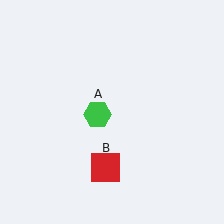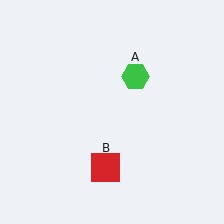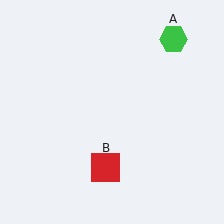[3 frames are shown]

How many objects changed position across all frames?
1 object changed position: green hexagon (object A).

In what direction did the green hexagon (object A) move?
The green hexagon (object A) moved up and to the right.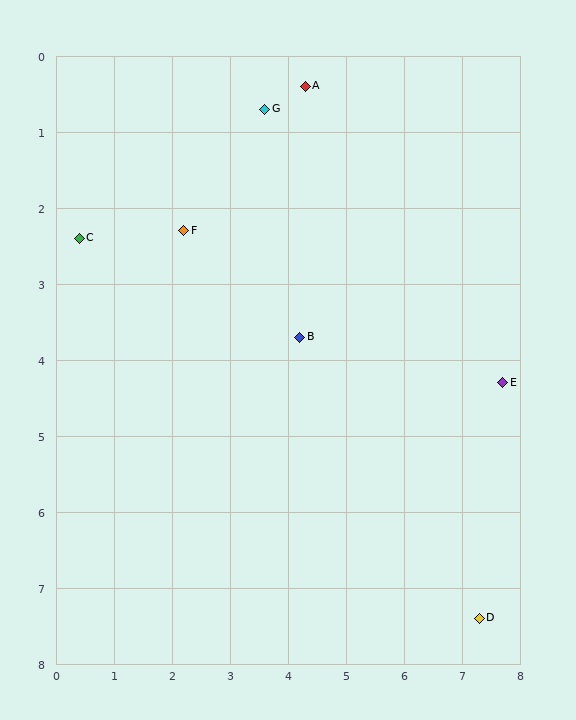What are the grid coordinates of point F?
Point F is at approximately (2.2, 2.3).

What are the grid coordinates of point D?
Point D is at approximately (7.3, 7.4).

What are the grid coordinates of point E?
Point E is at approximately (7.7, 4.3).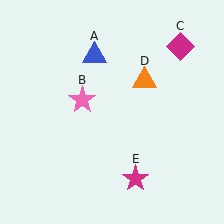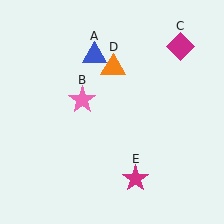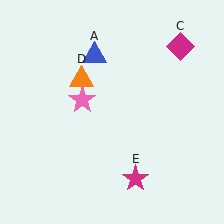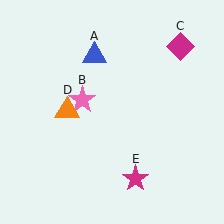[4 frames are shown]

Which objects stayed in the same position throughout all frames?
Blue triangle (object A) and pink star (object B) and magenta diamond (object C) and magenta star (object E) remained stationary.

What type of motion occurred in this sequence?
The orange triangle (object D) rotated counterclockwise around the center of the scene.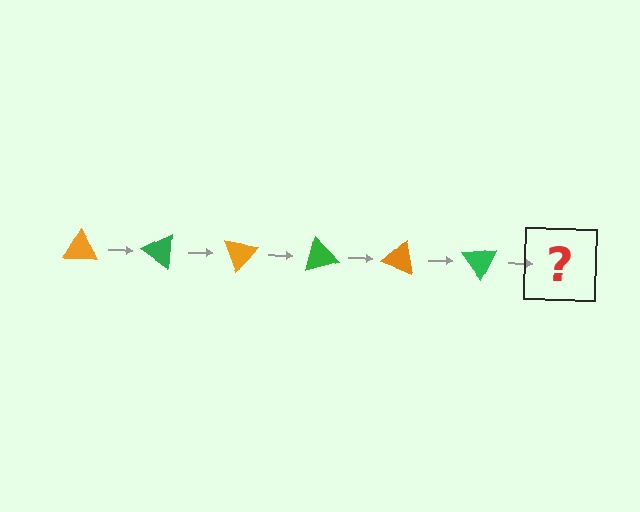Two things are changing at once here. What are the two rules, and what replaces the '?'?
The two rules are that it rotates 35 degrees each step and the color cycles through orange and green. The '?' should be an orange triangle, rotated 210 degrees from the start.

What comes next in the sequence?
The next element should be an orange triangle, rotated 210 degrees from the start.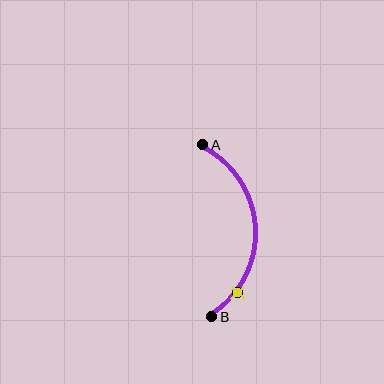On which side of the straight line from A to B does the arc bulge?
The arc bulges to the right of the straight line connecting A and B.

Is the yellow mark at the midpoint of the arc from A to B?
No. The yellow mark lies on the arc but is closer to endpoint B. The arc midpoint would be at the point on the curve equidistant along the arc from both A and B.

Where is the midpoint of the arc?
The arc midpoint is the point on the curve farthest from the straight line joining A and B. It sits to the right of that line.